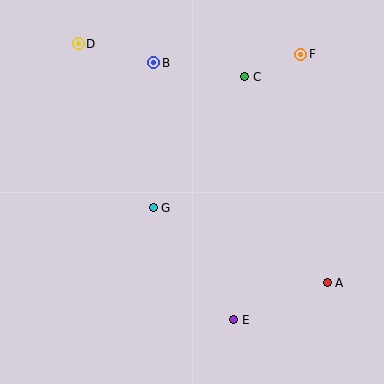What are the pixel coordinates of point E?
Point E is at (234, 320).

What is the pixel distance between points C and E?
The distance between C and E is 243 pixels.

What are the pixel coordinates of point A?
Point A is at (327, 283).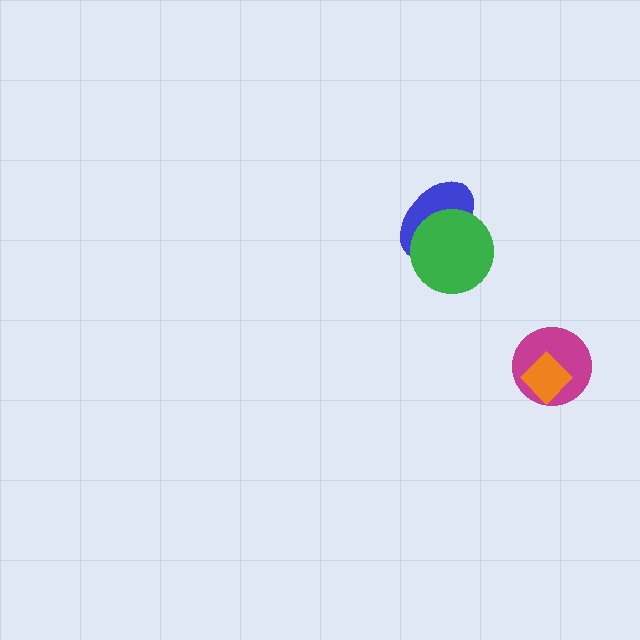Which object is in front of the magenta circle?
The orange diamond is in front of the magenta circle.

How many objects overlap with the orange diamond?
1 object overlaps with the orange diamond.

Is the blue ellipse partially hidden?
Yes, it is partially covered by another shape.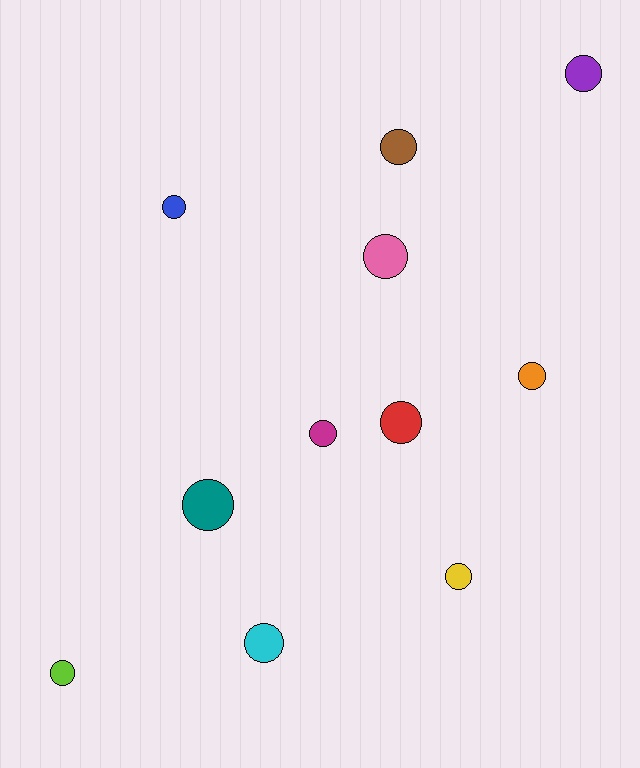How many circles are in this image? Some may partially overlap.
There are 11 circles.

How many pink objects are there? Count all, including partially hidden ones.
There is 1 pink object.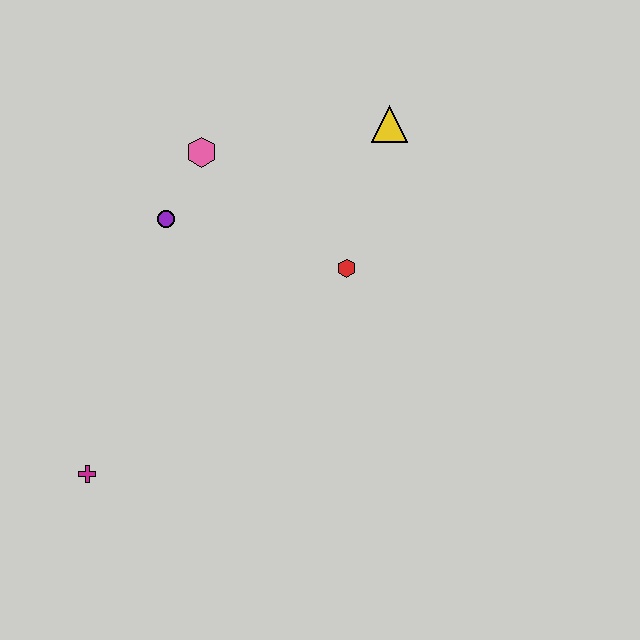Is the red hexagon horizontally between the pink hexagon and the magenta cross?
No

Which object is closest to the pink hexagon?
The purple circle is closest to the pink hexagon.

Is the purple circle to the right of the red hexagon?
No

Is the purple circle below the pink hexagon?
Yes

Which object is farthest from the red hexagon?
The magenta cross is farthest from the red hexagon.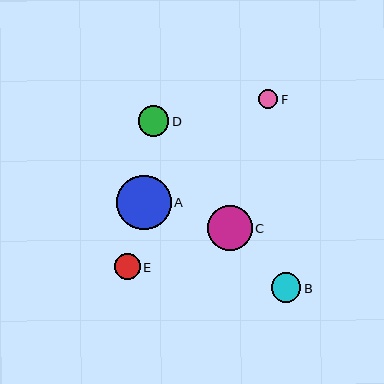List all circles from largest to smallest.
From largest to smallest: A, C, D, B, E, F.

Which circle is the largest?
Circle A is the largest with a size of approximately 54 pixels.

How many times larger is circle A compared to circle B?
Circle A is approximately 1.8 times the size of circle B.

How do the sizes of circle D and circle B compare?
Circle D and circle B are approximately the same size.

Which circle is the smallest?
Circle F is the smallest with a size of approximately 19 pixels.